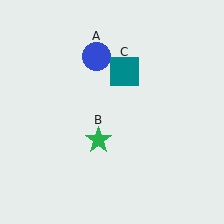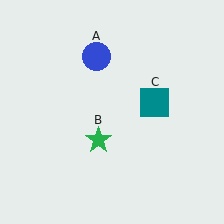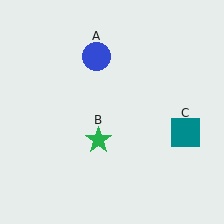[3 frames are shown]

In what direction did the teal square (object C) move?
The teal square (object C) moved down and to the right.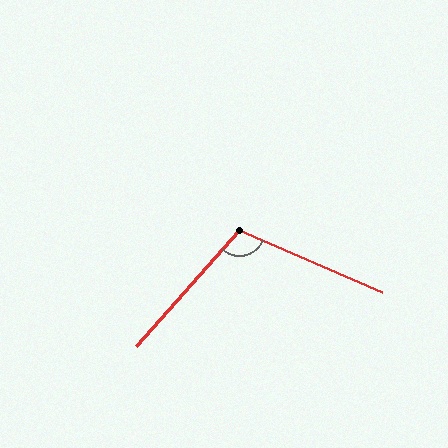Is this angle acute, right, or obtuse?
It is obtuse.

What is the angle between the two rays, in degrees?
Approximately 108 degrees.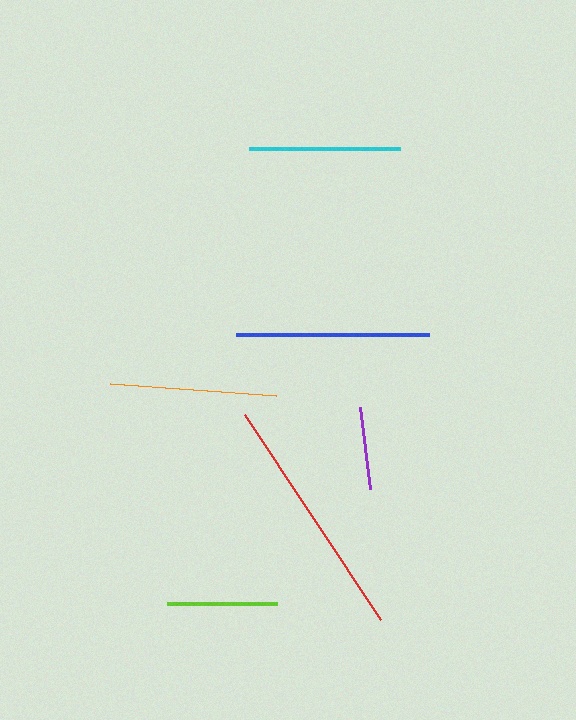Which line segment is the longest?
The red line is the longest at approximately 246 pixels.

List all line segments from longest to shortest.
From longest to shortest: red, blue, orange, cyan, lime, purple.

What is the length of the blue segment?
The blue segment is approximately 193 pixels long.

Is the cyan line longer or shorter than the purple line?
The cyan line is longer than the purple line.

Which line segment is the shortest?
The purple line is the shortest at approximately 83 pixels.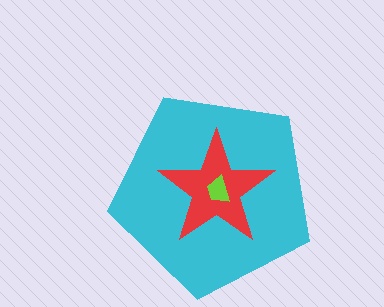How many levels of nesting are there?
3.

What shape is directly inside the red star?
The lime trapezoid.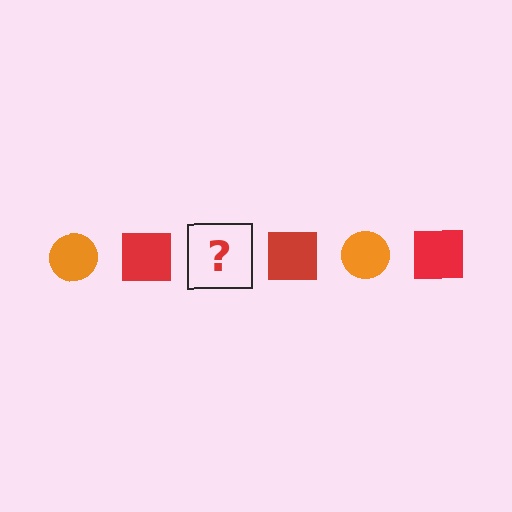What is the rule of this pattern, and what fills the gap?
The rule is that the pattern alternates between orange circle and red square. The gap should be filled with an orange circle.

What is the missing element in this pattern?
The missing element is an orange circle.